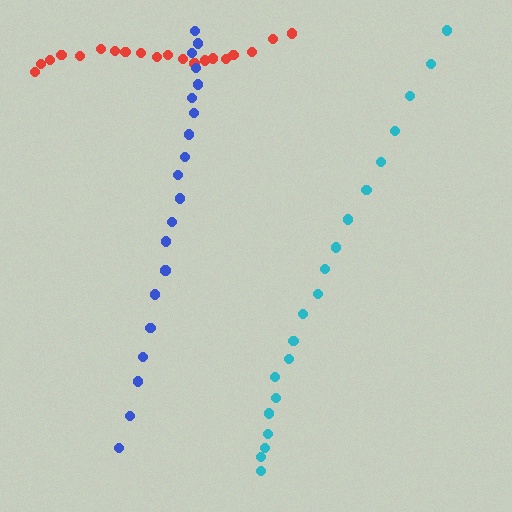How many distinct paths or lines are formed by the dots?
There are 3 distinct paths.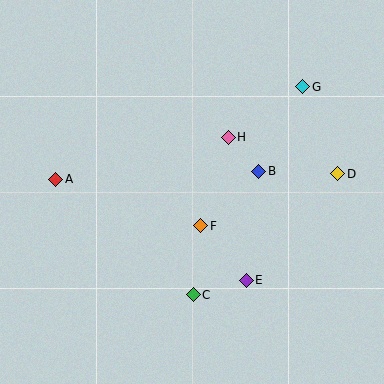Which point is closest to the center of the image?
Point F at (201, 226) is closest to the center.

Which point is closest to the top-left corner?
Point A is closest to the top-left corner.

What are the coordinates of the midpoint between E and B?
The midpoint between E and B is at (253, 226).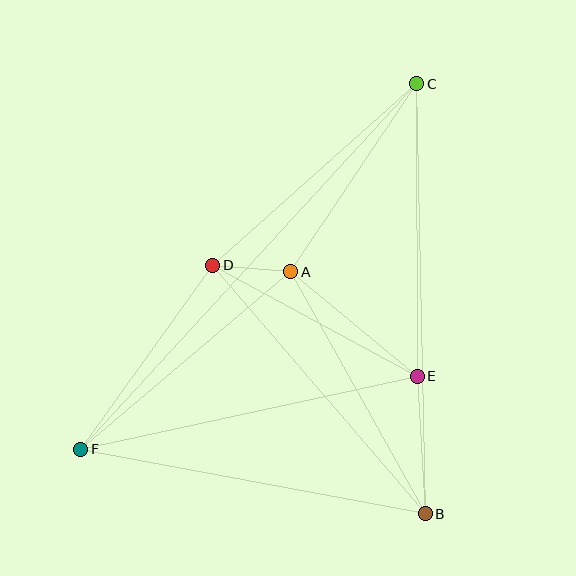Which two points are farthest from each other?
Points C and F are farthest from each other.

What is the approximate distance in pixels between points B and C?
The distance between B and C is approximately 430 pixels.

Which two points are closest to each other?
Points A and D are closest to each other.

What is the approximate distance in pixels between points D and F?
The distance between D and F is approximately 226 pixels.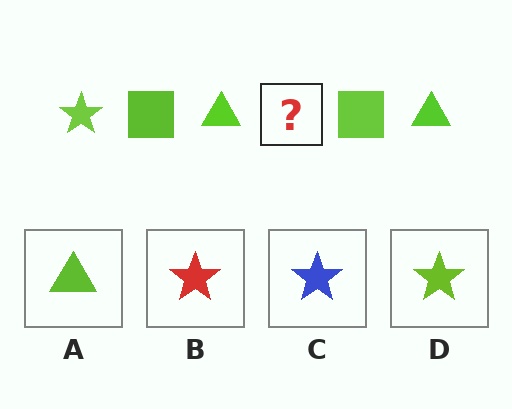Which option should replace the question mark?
Option D.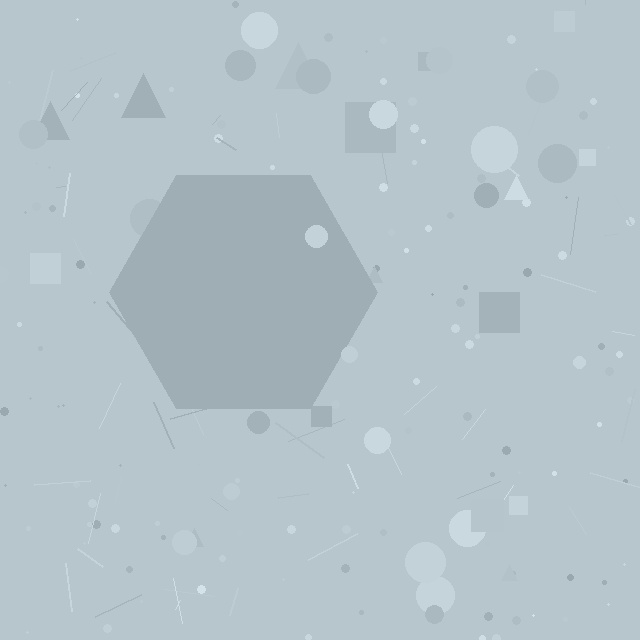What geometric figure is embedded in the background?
A hexagon is embedded in the background.